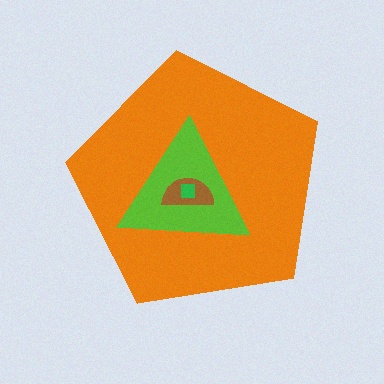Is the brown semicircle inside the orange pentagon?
Yes.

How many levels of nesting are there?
4.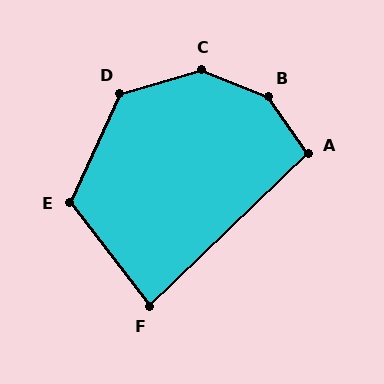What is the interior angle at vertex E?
Approximately 118 degrees (obtuse).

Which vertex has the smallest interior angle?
F, at approximately 83 degrees.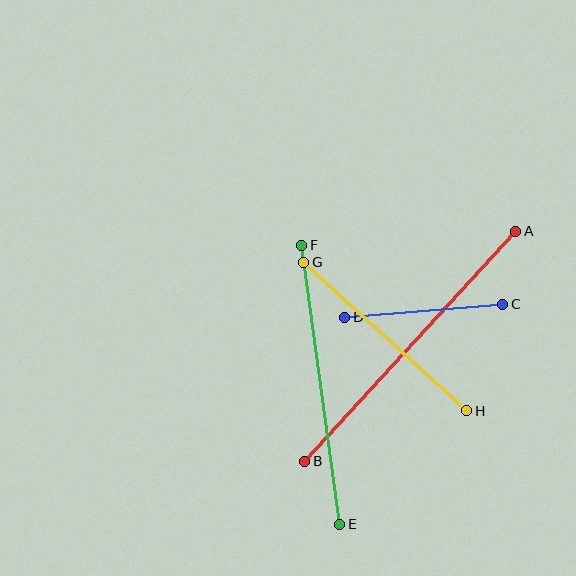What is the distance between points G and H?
The distance is approximately 221 pixels.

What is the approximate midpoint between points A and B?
The midpoint is at approximately (410, 346) pixels.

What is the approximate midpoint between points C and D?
The midpoint is at approximately (424, 311) pixels.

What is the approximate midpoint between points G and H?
The midpoint is at approximately (385, 337) pixels.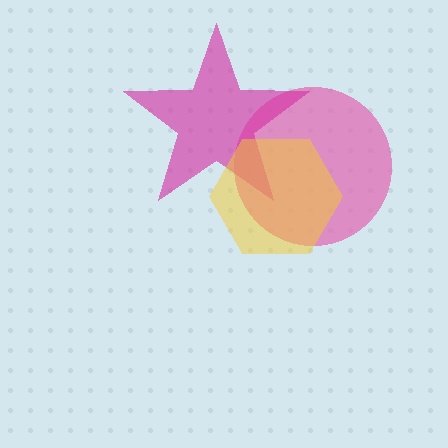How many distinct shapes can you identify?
There are 3 distinct shapes: a pink circle, a magenta star, a yellow hexagon.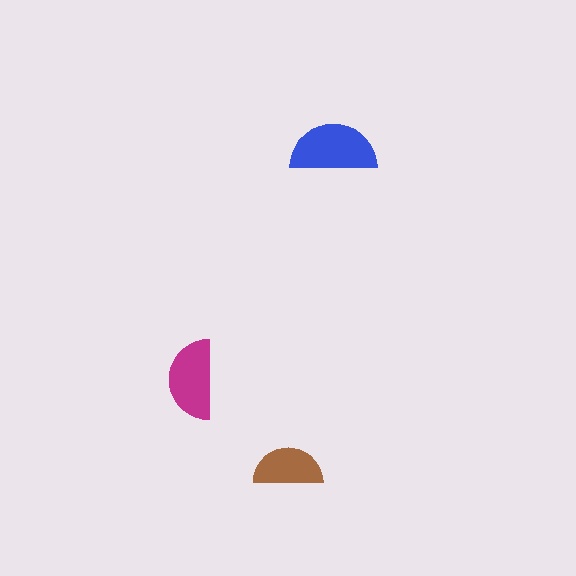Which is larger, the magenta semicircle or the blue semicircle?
The blue one.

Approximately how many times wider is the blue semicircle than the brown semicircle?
About 1.5 times wider.